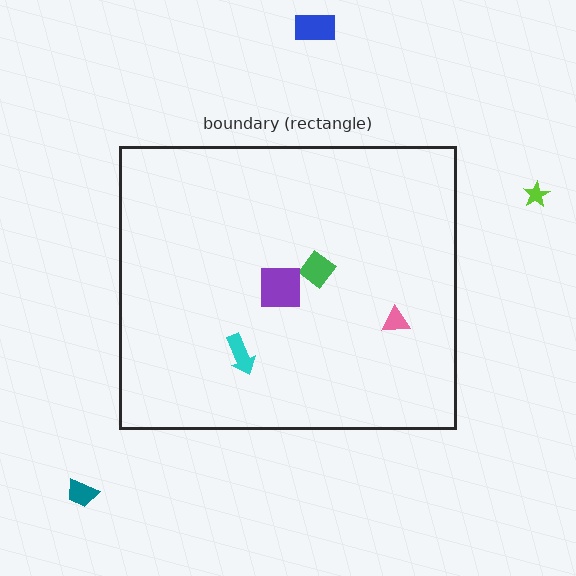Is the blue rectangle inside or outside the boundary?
Outside.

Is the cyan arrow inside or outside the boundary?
Inside.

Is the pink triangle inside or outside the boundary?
Inside.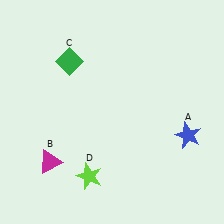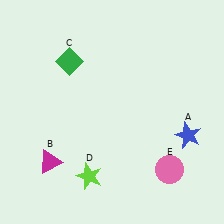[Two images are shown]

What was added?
A pink circle (E) was added in Image 2.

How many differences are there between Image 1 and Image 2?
There is 1 difference between the two images.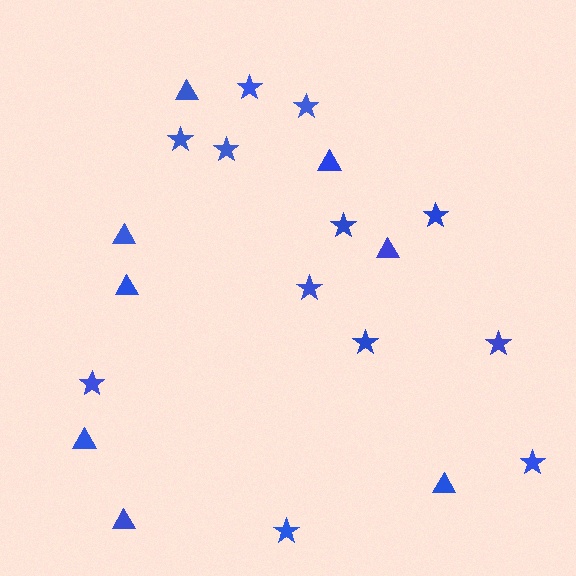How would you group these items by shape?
There are 2 groups: one group of stars (12) and one group of triangles (8).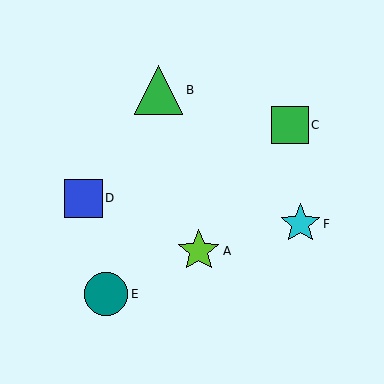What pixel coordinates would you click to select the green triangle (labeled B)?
Click at (159, 90) to select the green triangle B.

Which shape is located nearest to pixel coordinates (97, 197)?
The blue square (labeled D) at (83, 198) is nearest to that location.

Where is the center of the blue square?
The center of the blue square is at (83, 198).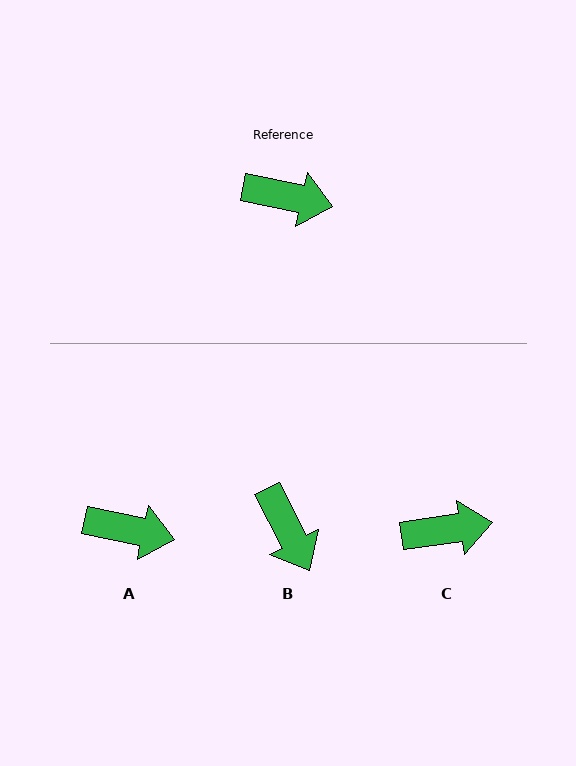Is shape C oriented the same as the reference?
No, it is off by about 20 degrees.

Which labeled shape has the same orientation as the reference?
A.